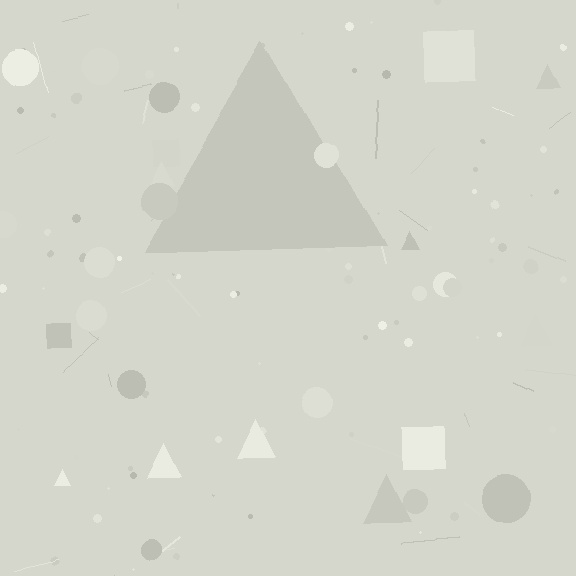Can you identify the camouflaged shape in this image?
The camouflaged shape is a triangle.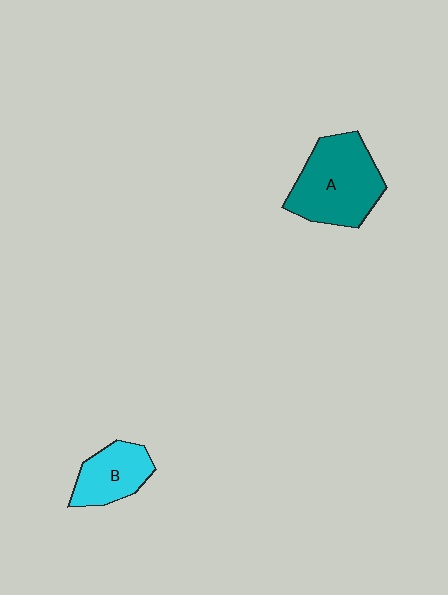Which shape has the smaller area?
Shape B (cyan).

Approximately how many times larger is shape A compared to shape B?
Approximately 1.7 times.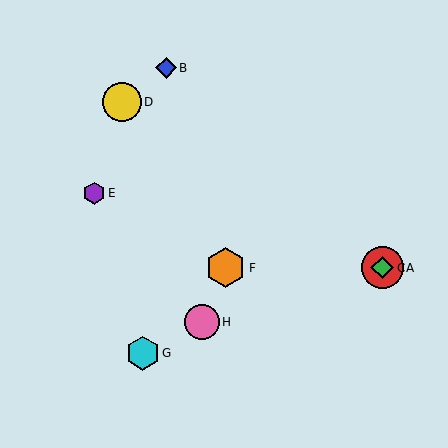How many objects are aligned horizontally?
3 objects (A, C, F) are aligned horizontally.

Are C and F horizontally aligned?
Yes, both are at y≈268.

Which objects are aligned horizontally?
Objects A, C, F are aligned horizontally.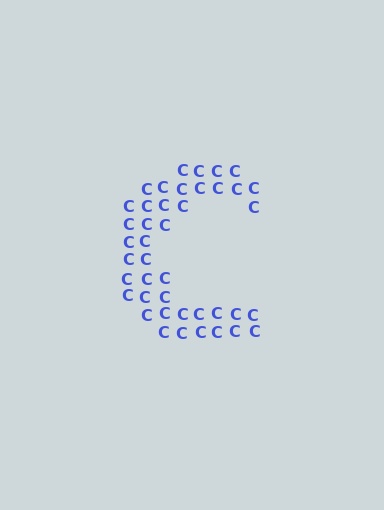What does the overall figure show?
The overall figure shows the letter C.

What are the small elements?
The small elements are letter C's.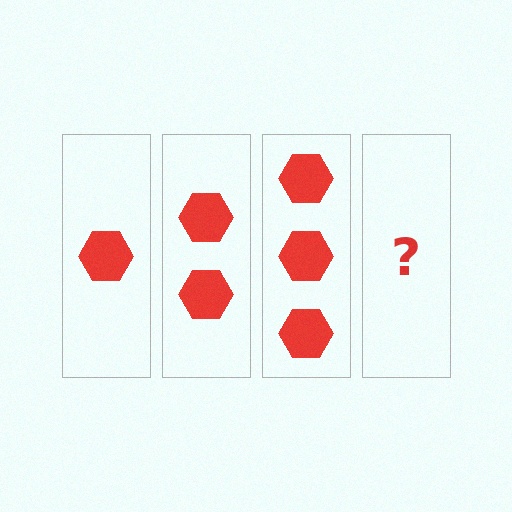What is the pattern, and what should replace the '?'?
The pattern is that each step adds one more hexagon. The '?' should be 4 hexagons.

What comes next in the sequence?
The next element should be 4 hexagons.